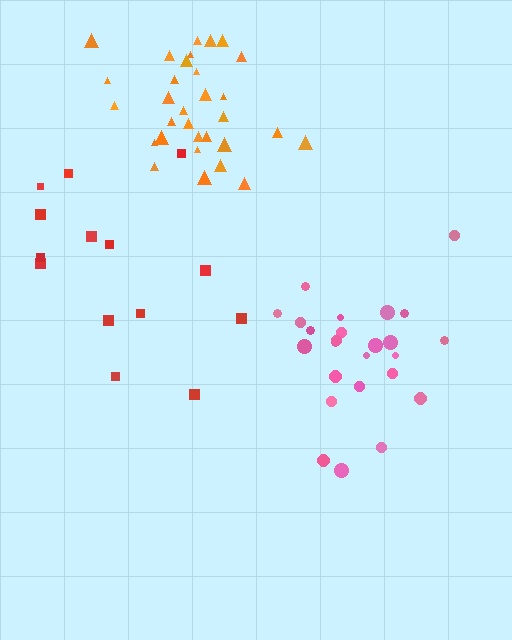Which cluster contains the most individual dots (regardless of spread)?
Orange (31).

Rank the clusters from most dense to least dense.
orange, pink, red.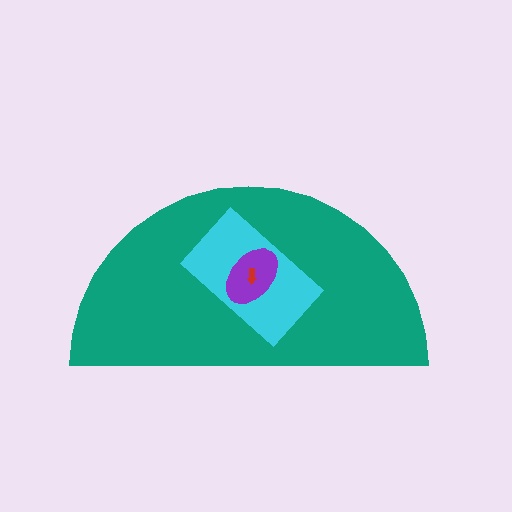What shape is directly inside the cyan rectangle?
The purple ellipse.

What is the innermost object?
The red arrow.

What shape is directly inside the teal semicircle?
The cyan rectangle.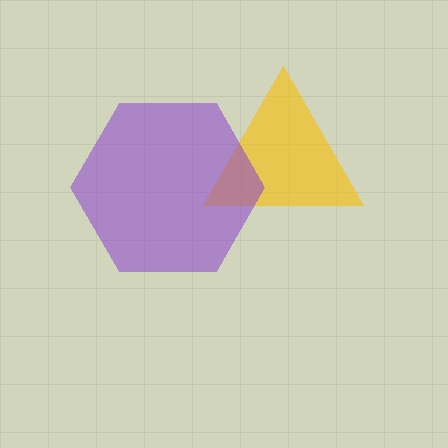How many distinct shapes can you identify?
There are 2 distinct shapes: a yellow triangle, a purple hexagon.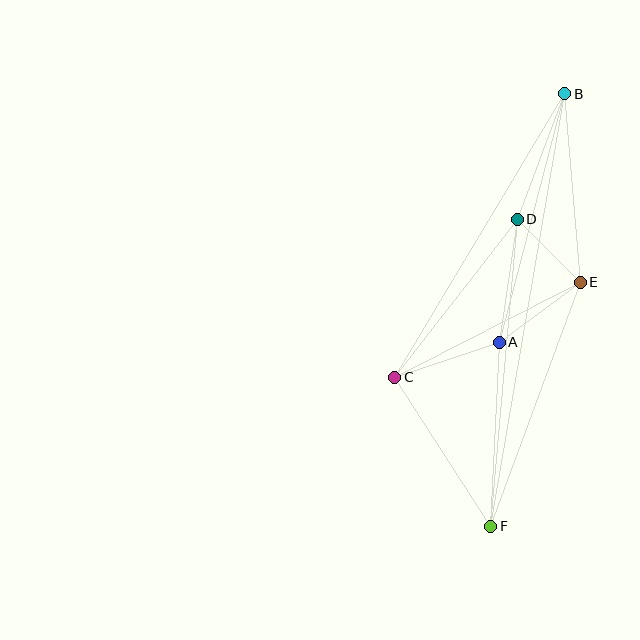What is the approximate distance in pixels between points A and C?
The distance between A and C is approximately 110 pixels.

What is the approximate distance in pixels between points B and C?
The distance between B and C is approximately 331 pixels.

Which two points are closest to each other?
Points D and E are closest to each other.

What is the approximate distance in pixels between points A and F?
The distance between A and F is approximately 184 pixels.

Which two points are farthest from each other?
Points B and F are farthest from each other.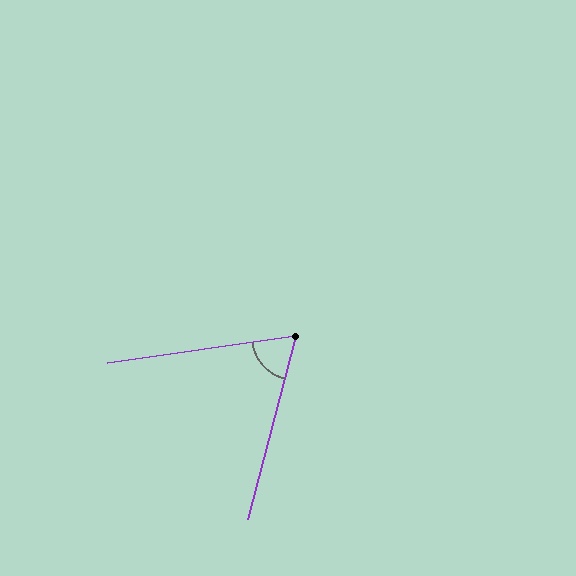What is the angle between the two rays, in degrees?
Approximately 67 degrees.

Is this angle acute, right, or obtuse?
It is acute.